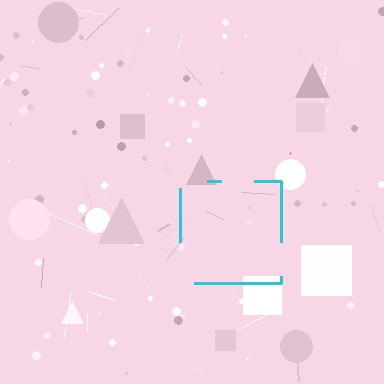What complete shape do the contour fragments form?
The contour fragments form a square.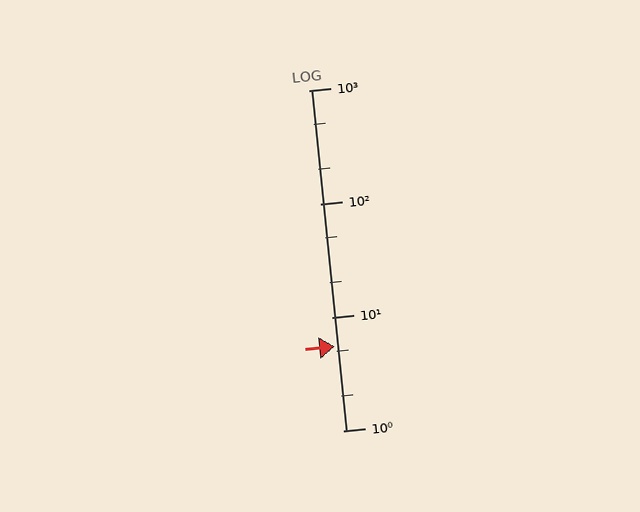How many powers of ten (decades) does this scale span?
The scale spans 3 decades, from 1 to 1000.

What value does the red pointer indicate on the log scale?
The pointer indicates approximately 5.5.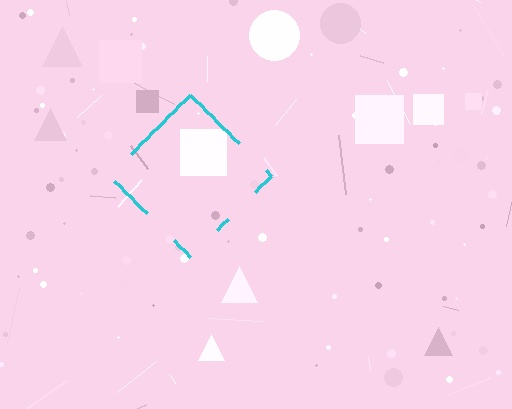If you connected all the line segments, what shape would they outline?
They would outline a diamond.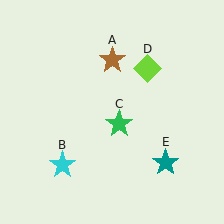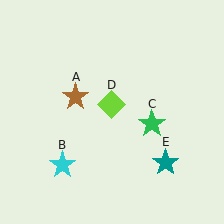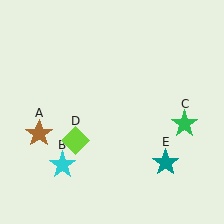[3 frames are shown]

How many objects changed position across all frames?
3 objects changed position: brown star (object A), green star (object C), lime diamond (object D).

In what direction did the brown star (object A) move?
The brown star (object A) moved down and to the left.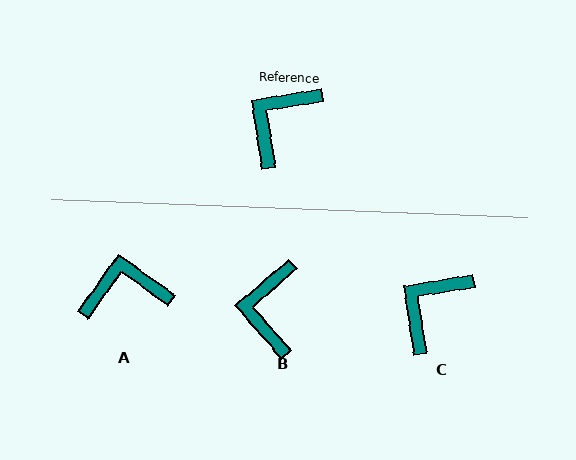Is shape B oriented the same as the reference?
No, it is off by about 32 degrees.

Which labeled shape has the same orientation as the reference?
C.